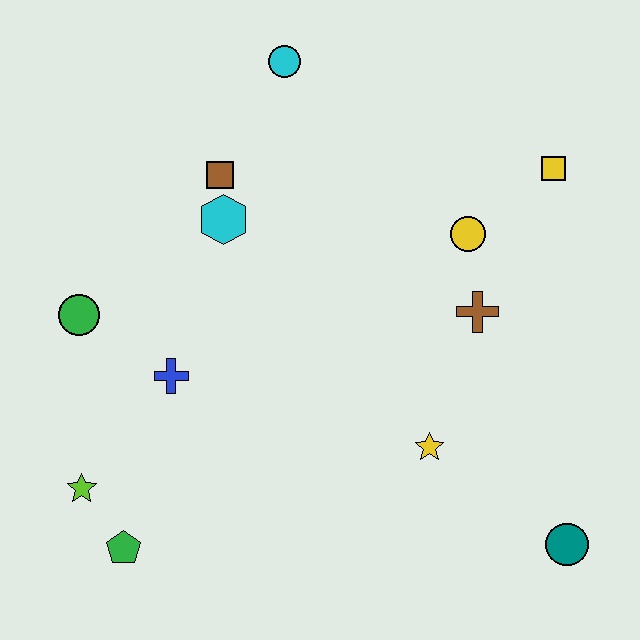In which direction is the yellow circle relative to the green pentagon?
The yellow circle is to the right of the green pentagon.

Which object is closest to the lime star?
The green pentagon is closest to the lime star.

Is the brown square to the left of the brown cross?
Yes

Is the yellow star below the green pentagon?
No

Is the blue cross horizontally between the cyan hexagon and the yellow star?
No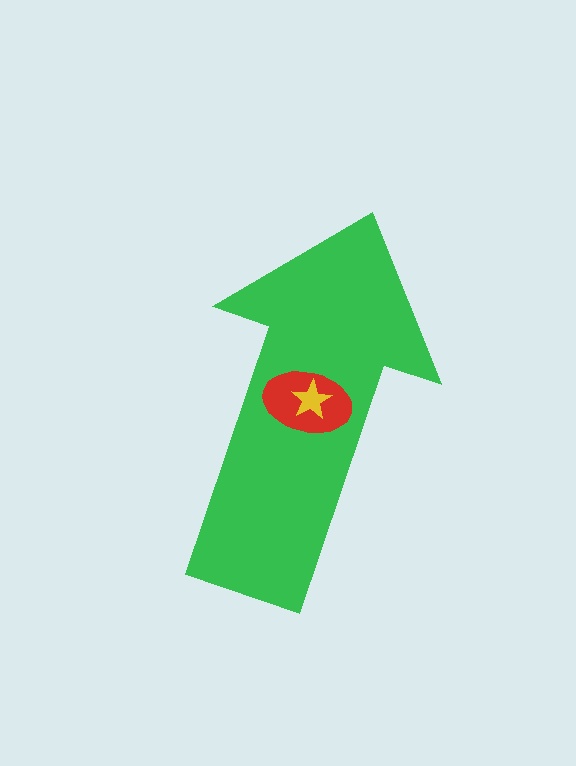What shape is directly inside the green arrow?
The red ellipse.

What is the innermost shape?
The yellow star.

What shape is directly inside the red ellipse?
The yellow star.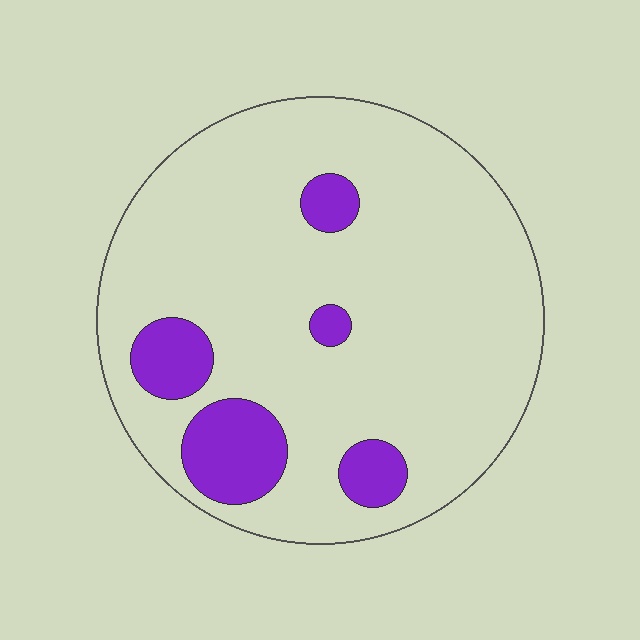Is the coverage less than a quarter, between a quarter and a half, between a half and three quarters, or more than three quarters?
Less than a quarter.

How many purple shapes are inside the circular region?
5.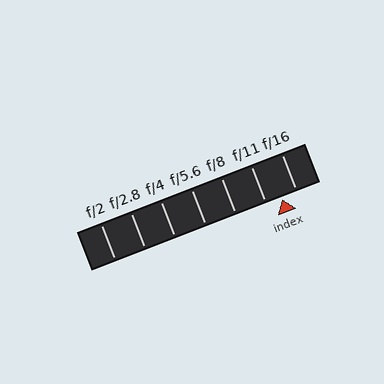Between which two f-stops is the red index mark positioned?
The index mark is between f/11 and f/16.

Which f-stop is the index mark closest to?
The index mark is closest to f/16.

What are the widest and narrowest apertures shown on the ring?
The widest aperture shown is f/2 and the narrowest is f/16.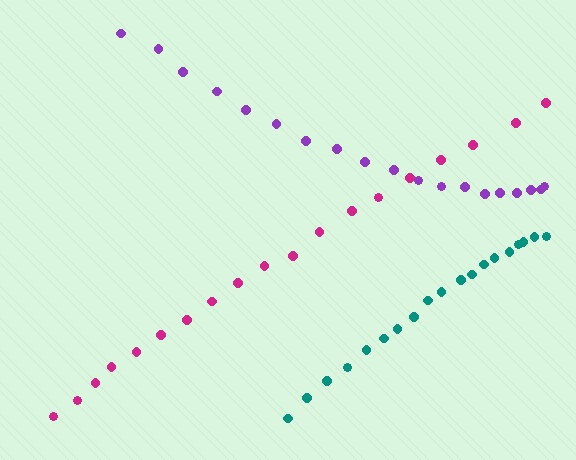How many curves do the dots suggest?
There are 3 distinct paths.